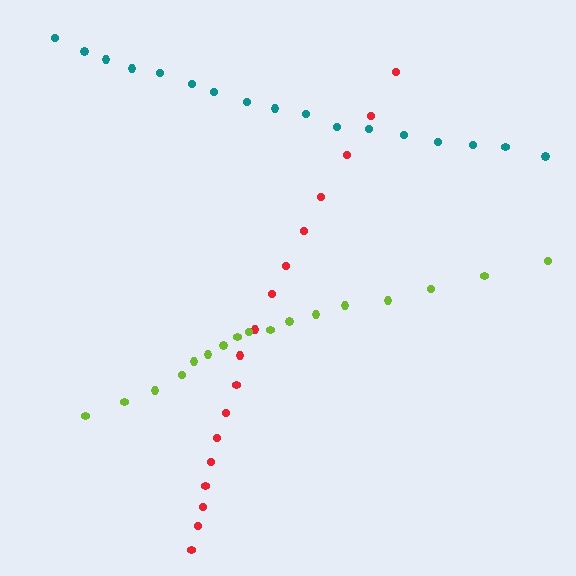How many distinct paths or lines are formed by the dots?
There are 3 distinct paths.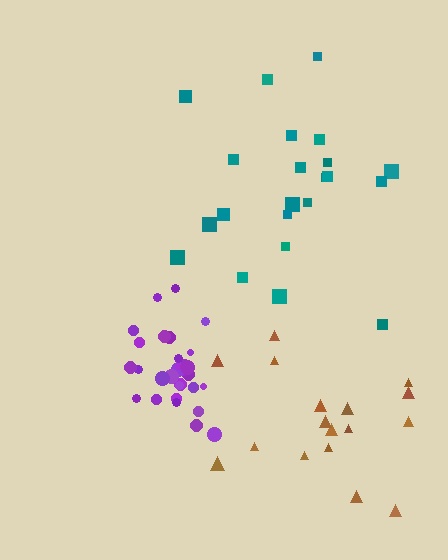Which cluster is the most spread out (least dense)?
Brown.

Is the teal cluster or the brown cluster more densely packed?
Teal.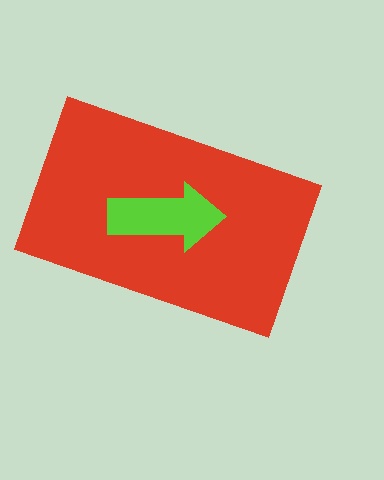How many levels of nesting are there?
2.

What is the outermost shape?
The red rectangle.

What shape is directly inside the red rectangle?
The lime arrow.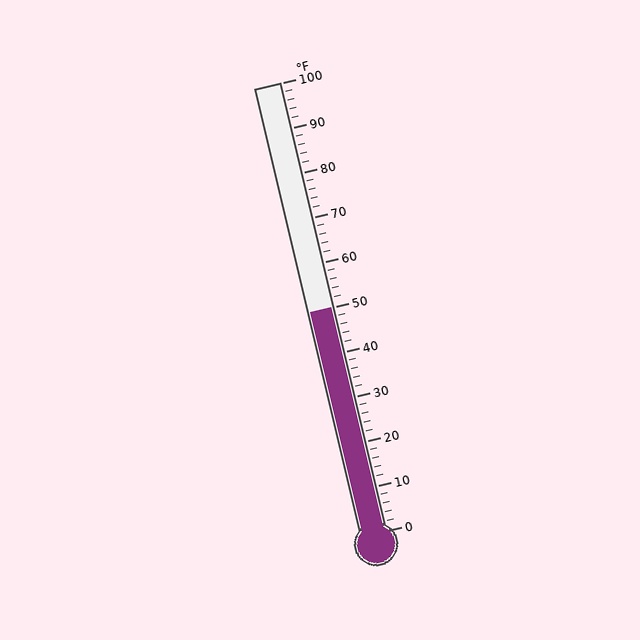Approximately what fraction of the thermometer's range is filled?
The thermometer is filled to approximately 50% of its range.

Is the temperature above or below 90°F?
The temperature is below 90°F.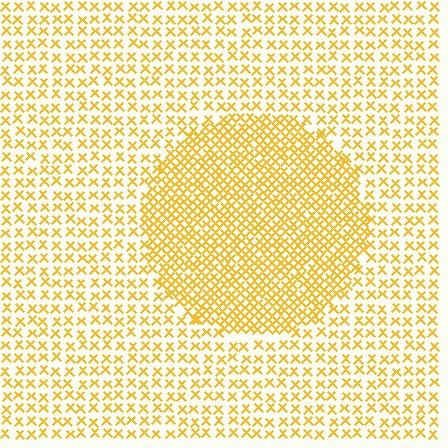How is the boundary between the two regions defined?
The boundary is defined by a change in element density (approximately 2.1x ratio). All elements are the same color, size, and shape.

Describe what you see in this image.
The image contains small yellow elements arranged at two different densities. A circle-shaped region is visible where the elements are more densely packed than the surrounding area.